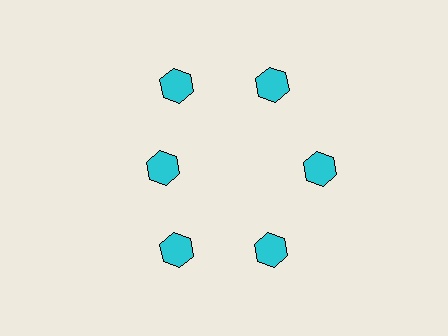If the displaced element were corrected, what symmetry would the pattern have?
It would have 6-fold rotational symmetry — the pattern would map onto itself every 60 degrees.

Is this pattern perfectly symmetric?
No. The 6 cyan hexagons are arranged in a ring, but one element near the 9 o'clock position is pulled inward toward the center, breaking the 6-fold rotational symmetry.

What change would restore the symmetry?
The symmetry would be restored by moving it outward, back onto the ring so that all 6 hexagons sit at equal angles and equal distance from the center.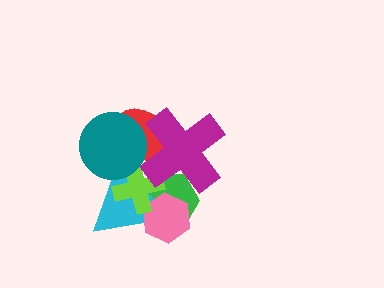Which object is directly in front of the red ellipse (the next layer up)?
The lime cross is directly in front of the red ellipse.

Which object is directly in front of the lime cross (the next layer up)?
The magenta cross is directly in front of the lime cross.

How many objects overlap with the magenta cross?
5 objects overlap with the magenta cross.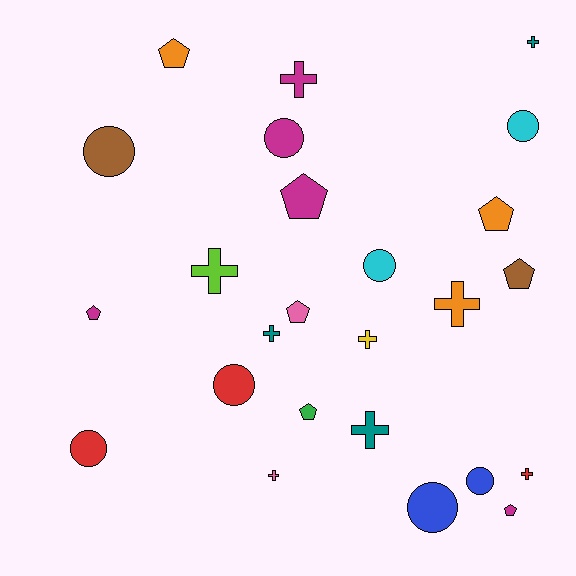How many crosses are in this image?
There are 9 crosses.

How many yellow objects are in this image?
There is 1 yellow object.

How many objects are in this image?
There are 25 objects.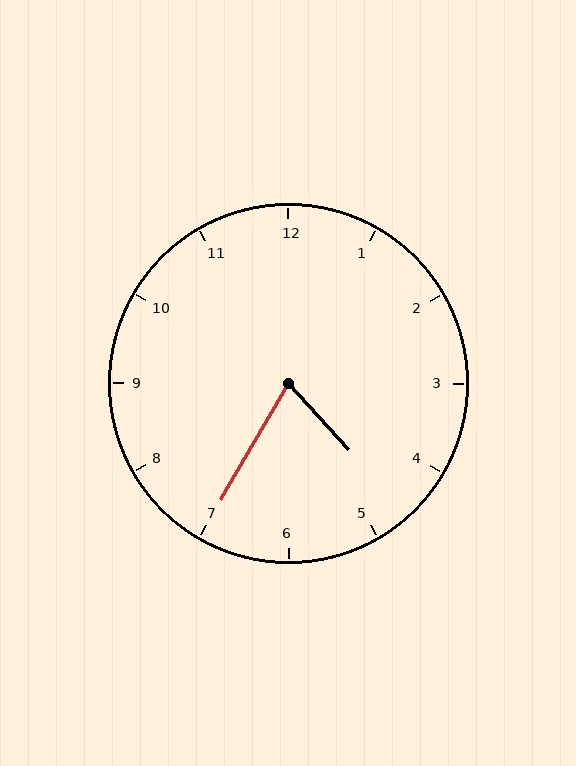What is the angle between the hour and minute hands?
Approximately 72 degrees.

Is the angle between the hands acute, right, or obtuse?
It is acute.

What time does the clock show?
4:35.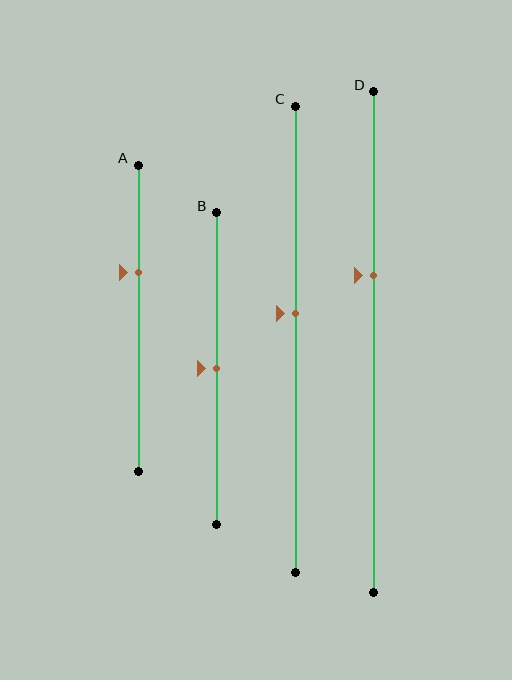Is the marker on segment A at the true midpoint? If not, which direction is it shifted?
No, the marker on segment A is shifted upward by about 15% of the segment length.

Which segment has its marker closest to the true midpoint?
Segment B has its marker closest to the true midpoint.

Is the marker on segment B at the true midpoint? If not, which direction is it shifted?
Yes, the marker on segment B is at the true midpoint.